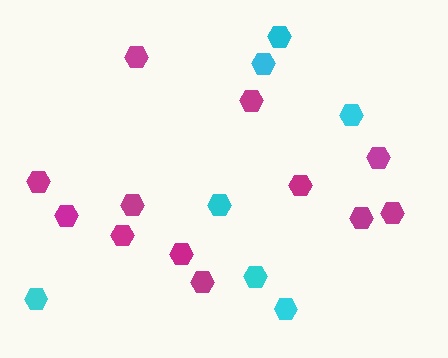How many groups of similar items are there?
There are 2 groups: one group of magenta hexagons (12) and one group of cyan hexagons (7).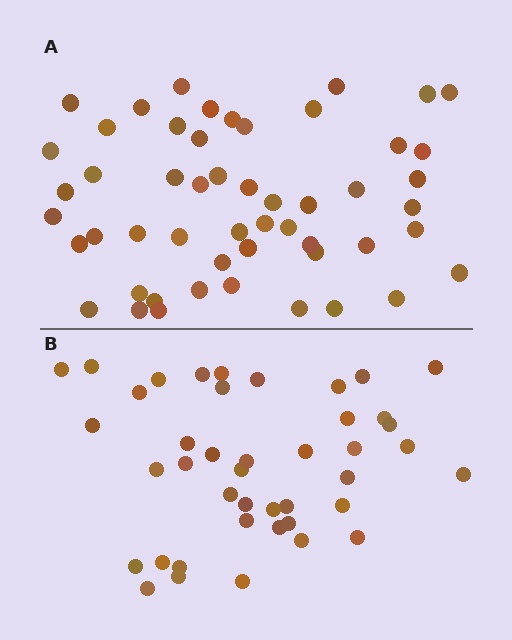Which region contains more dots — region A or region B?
Region A (the top region) has more dots.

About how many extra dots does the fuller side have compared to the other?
Region A has roughly 10 or so more dots than region B.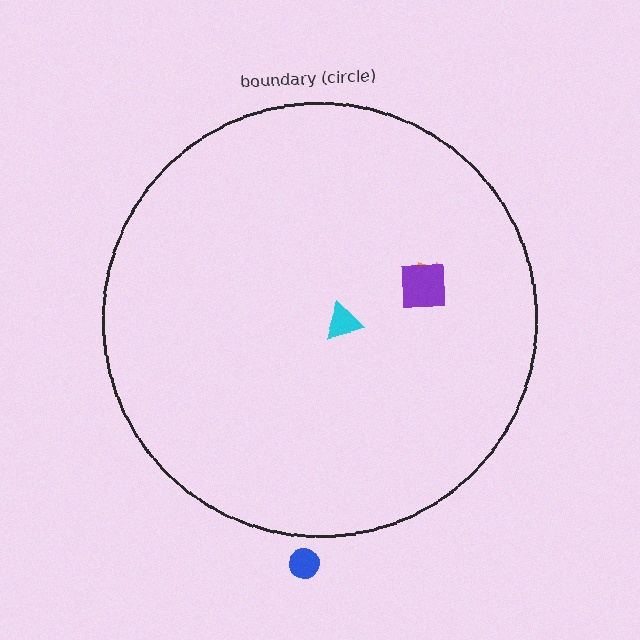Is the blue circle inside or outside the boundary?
Outside.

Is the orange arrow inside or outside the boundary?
Inside.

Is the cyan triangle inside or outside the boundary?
Inside.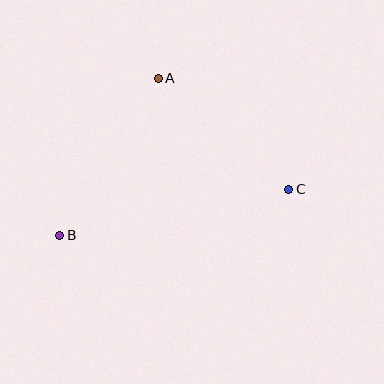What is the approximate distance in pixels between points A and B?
The distance between A and B is approximately 185 pixels.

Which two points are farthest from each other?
Points B and C are farthest from each other.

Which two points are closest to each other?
Points A and C are closest to each other.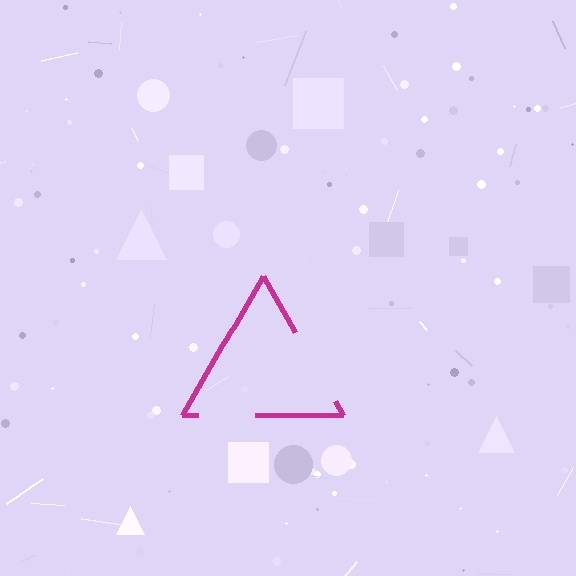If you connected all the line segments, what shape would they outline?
They would outline a triangle.